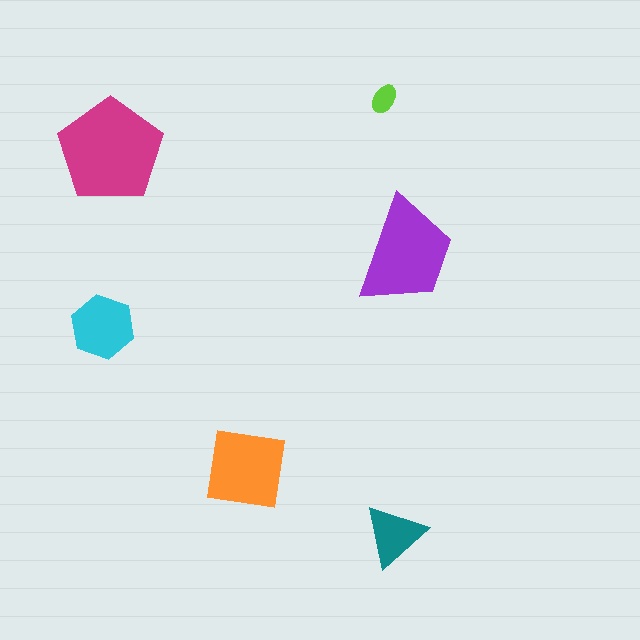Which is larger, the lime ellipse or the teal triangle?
The teal triangle.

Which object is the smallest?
The lime ellipse.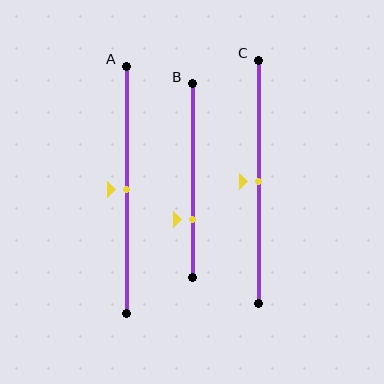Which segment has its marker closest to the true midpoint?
Segment A has its marker closest to the true midpoint.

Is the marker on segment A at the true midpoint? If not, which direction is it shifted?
Yes, the marker on segment A is at the true midpoint.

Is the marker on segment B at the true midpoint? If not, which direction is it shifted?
No, the marker on segment B is shifted downward by about 20% of the segment length.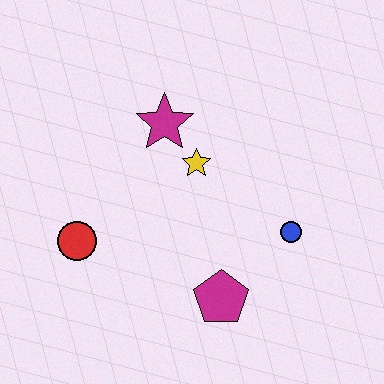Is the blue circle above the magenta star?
No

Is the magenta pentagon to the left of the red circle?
No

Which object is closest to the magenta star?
The yellow star is closest to the magenta star.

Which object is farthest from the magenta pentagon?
The magenta star is farthest from the magenta pentagon.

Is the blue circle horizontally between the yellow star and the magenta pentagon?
No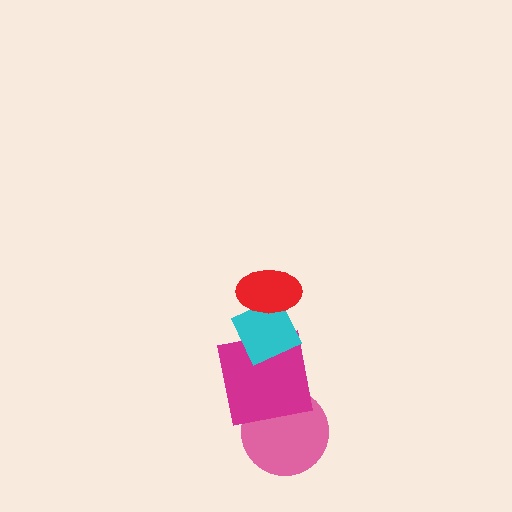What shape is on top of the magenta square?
The cyan diamond is on top of the magenta square.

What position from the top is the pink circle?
The pink circle is 4th from the top.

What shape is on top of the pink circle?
The magenta square is on top of the pink circle.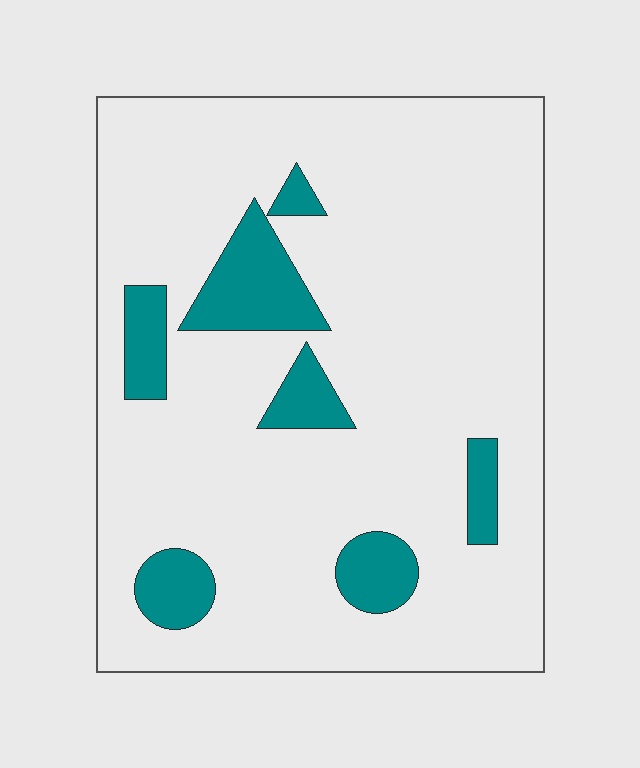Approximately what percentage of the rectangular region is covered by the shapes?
Approximately 15%.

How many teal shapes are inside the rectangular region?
7.